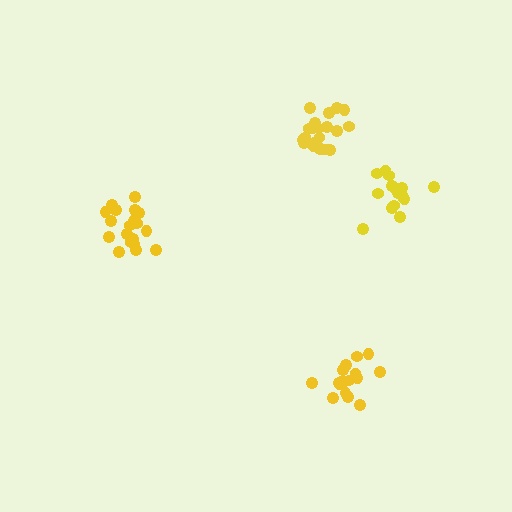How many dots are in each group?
Group 1: 19 dots, Group 2: 16 dots, Group 3: 21 dots, Group 4: 17 dots (73 total).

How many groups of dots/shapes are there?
There are 4 groups.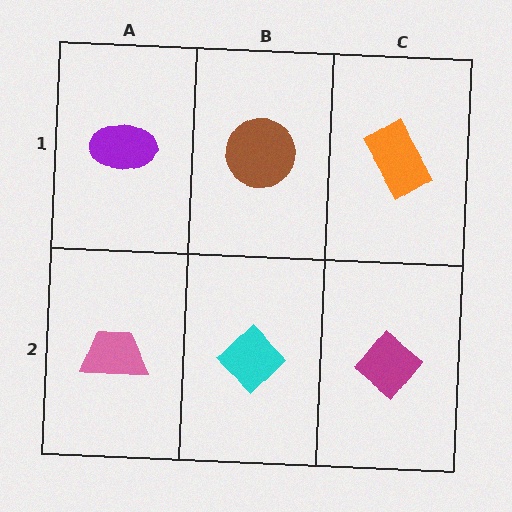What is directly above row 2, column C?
An orange rectangle.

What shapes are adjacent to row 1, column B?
A cyan diamond (row 2, column B), a purple ellipse (row 1, column A), an orange rectangle (row 1, column C).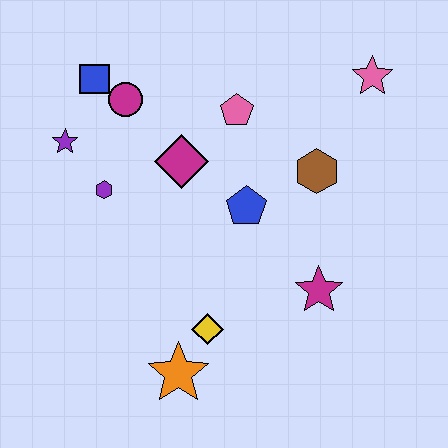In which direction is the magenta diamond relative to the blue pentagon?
The magenta diamond is to the left of the blue pentagon.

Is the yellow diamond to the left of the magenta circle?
No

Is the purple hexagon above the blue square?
No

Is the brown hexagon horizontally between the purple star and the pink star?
Yes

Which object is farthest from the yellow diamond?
The pink star is farthest from the yellow diamond.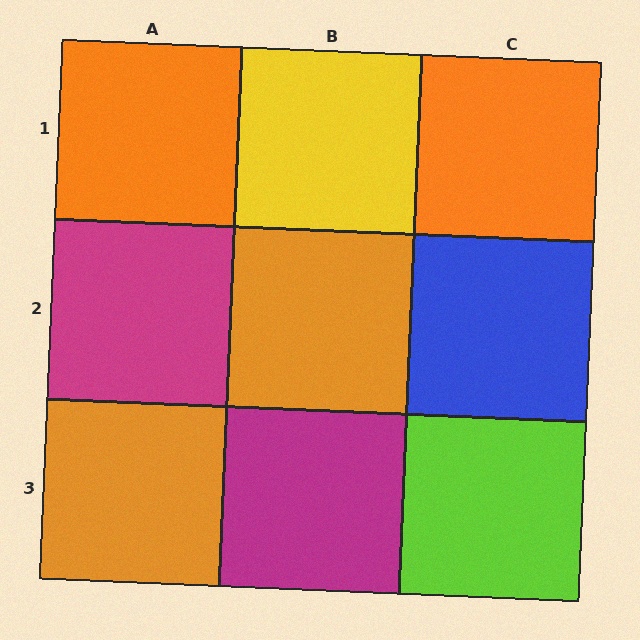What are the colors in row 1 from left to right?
Orange, yellow, orange.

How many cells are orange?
4 cells are orange.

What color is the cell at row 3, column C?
Lime.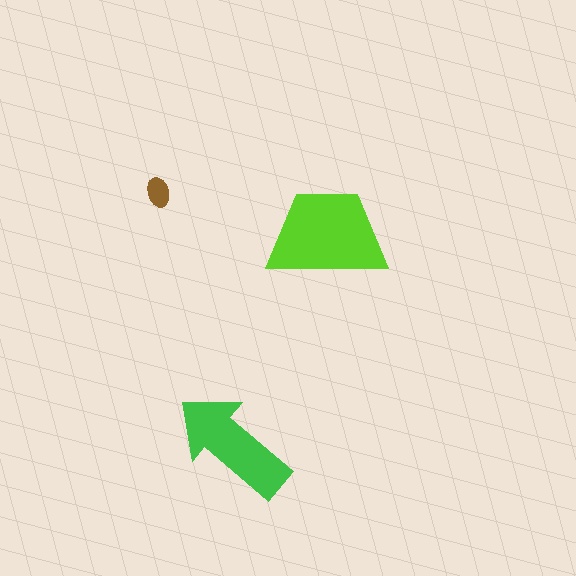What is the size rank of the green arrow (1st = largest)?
2nd.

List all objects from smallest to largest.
The brown ellipse, the green arrow, the lime trapezoid.